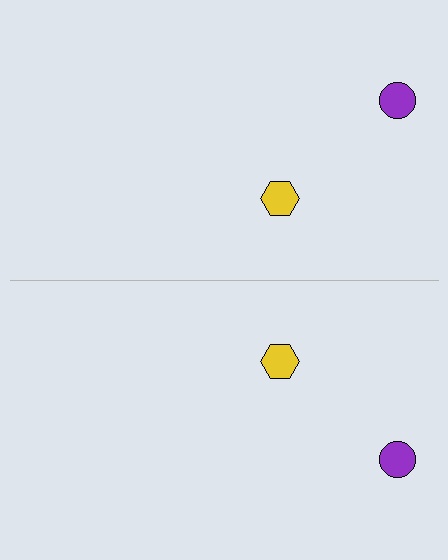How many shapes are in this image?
There are 4 shapes in this image.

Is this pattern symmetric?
Yes, this pattern has bilateral (reflection) symmetry.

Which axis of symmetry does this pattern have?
The pattern has a horizontal axis of symmetry running through the center of the image.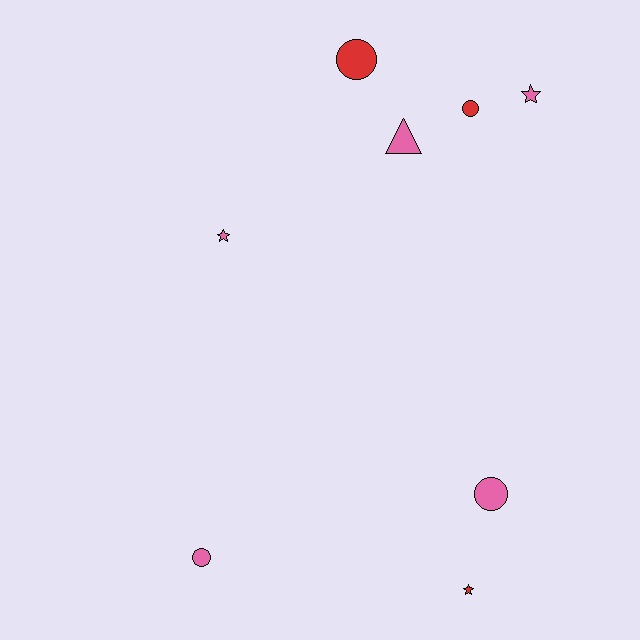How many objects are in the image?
There are 8 objects.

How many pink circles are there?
There are 2 pink circles.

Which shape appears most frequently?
Circle, with 4 objects.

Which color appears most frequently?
Pink, with 5 objects.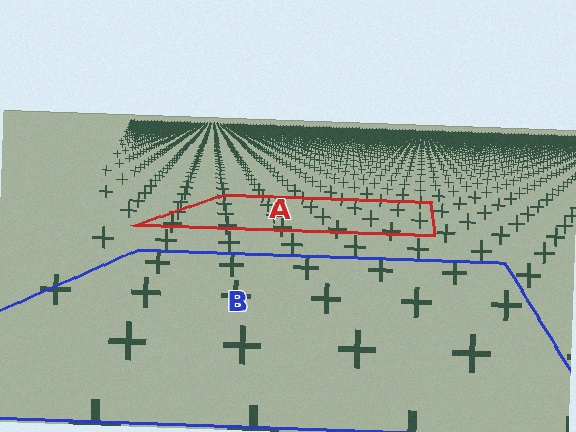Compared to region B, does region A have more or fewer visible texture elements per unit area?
Region A has more texture elements per unit area — they are packed more densely because it is farther away.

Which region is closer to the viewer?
Region B is closer. The texture elements there are larger and more spread out.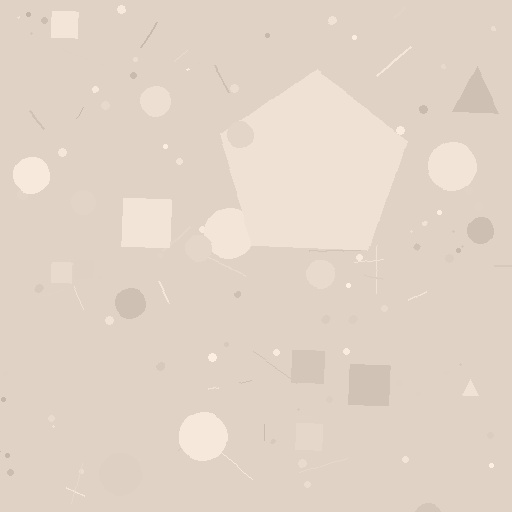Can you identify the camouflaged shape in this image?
The camouflaged shape is a pentagon.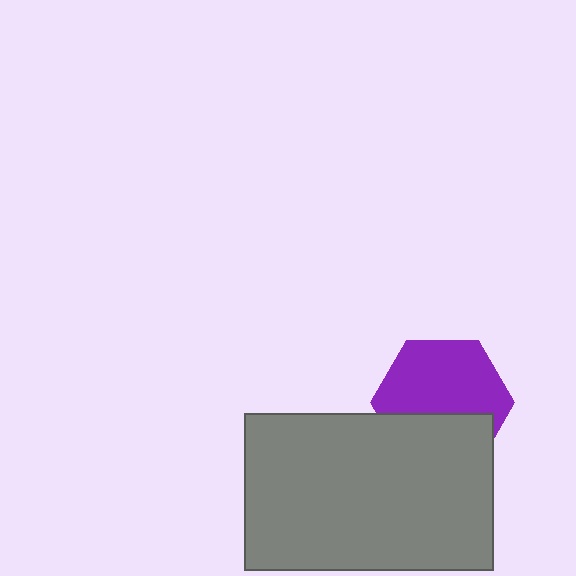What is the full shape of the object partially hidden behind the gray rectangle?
The partially hidden object is a purple hexagon.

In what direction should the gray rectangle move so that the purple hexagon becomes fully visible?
The gray rectangle should move down. That is the shortest direction to clear the overlap and leave the purple hexagon fully visible.